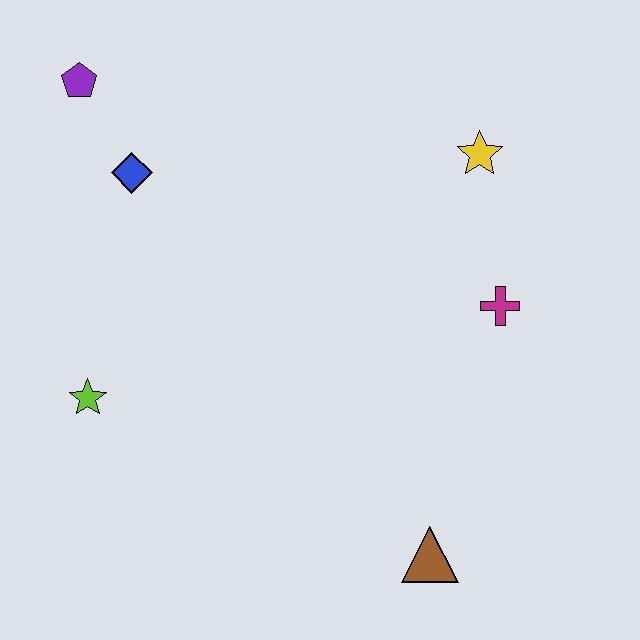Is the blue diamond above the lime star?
Yes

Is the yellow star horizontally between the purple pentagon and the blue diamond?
No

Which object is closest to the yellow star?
The magenta cross is closest to the yellow star.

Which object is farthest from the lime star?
The yellow star is farthest from the lime star.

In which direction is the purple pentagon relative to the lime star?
The purple pentagon is above the lime star.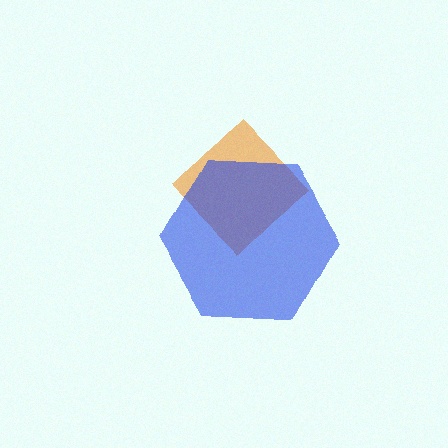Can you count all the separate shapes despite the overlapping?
Yes, there are 2 separate shapes.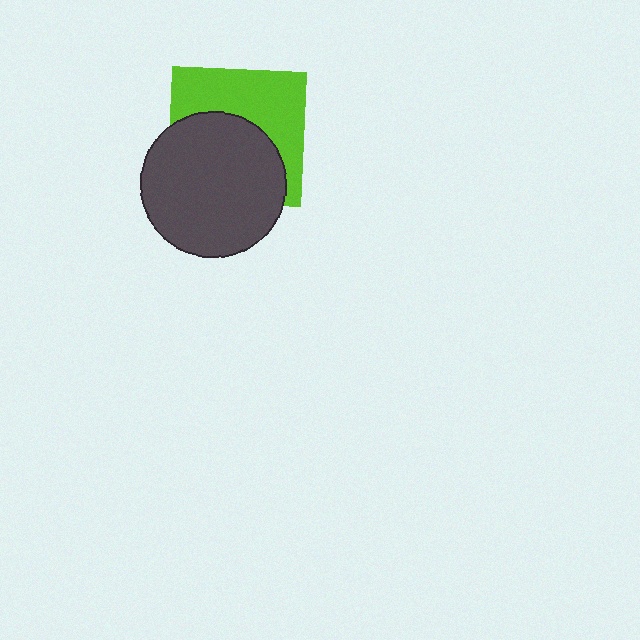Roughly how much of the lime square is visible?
About half of it is visible (roughly 47%).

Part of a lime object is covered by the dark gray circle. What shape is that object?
It is a square.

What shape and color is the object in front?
The object in front is a dark gray circle.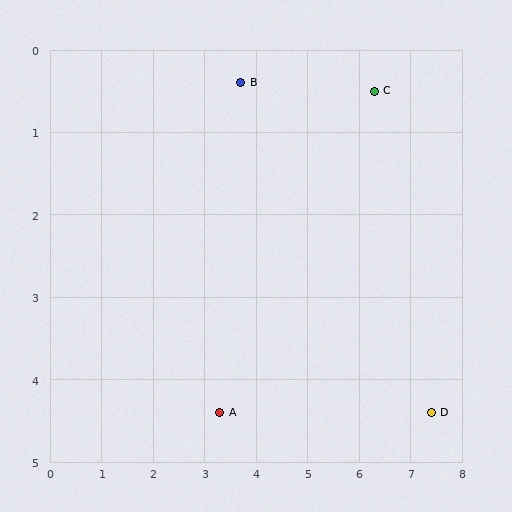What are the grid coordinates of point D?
Point D is at approximately (7.4, 4.4).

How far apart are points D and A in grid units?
Points D and A are about 4.1 grid units apart.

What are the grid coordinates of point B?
Point B is at approximately (3.7, 0.4).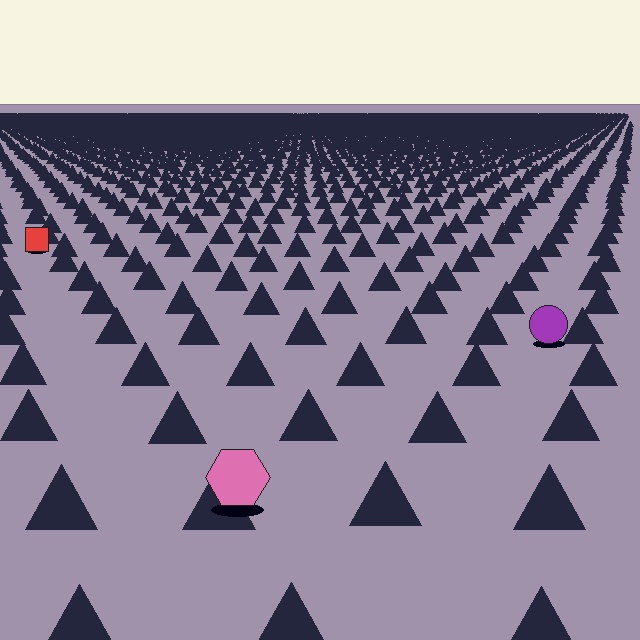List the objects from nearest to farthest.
From nearest to farthest: the pink hexagon, the purple circle, the red square.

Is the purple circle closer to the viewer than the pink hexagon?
No. The pink hexagon is closer — you can tell from the texture gradient: the ground texture is coarser near it.